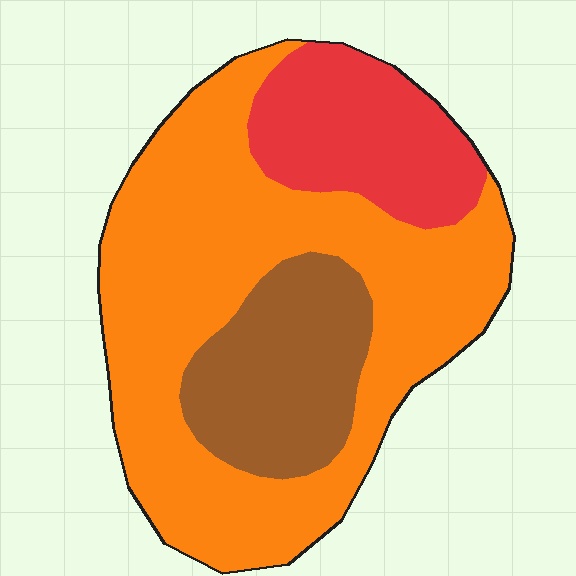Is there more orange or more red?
Orange.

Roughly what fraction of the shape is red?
Red takes up about one fifth (1/5) of the shape.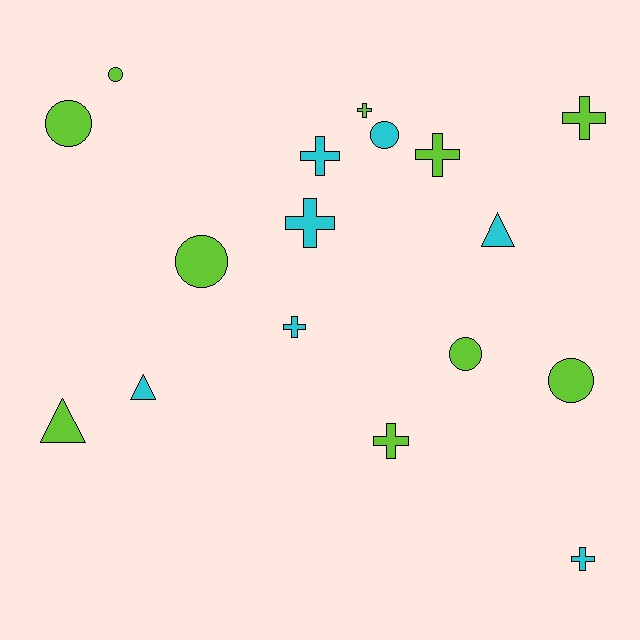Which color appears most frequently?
Lime, with 10 objects.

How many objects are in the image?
There are 17 objects.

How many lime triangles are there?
There is 1 lime triangle.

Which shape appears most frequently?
Cross, with 8 objects.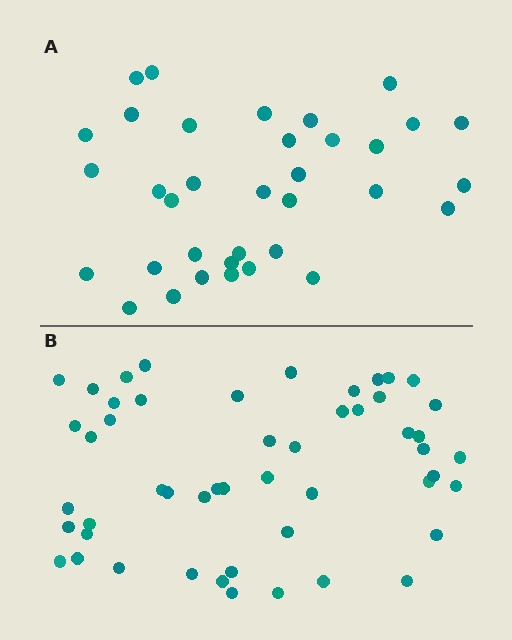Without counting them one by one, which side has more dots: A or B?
Region B (the bottom region) has more dots.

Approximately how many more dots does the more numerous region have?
Region B has approximately 15 more dots than region A.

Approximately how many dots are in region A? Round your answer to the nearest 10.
About 40 dots. (The exact count is 35, which rounds to 40.)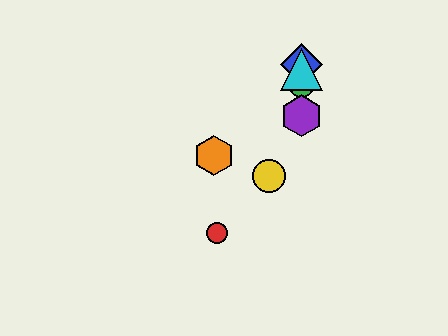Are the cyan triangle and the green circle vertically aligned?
Yes, both are at x≈301.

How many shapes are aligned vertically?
4 shapes (the blue diamond, the green circle, the purple hexagon, the cyan triangle) are aligned vertically.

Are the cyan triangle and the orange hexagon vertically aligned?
No, the cyan triangle is at x≈301 and the orange hexagon is at x≈214.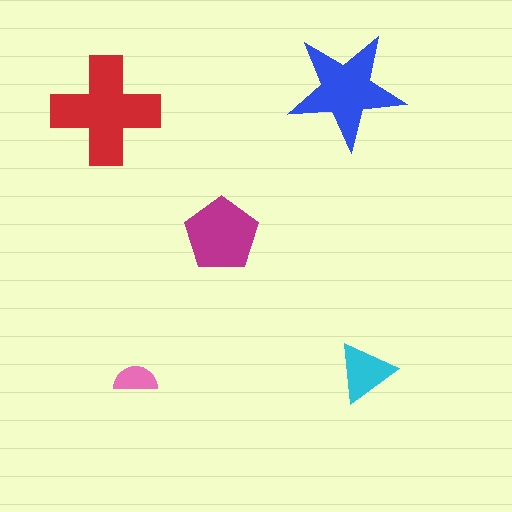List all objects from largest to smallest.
The red cross, the blue star, the magenta pentagon, the cyan triangle, the pink semicircle.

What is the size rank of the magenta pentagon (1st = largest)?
3rd.